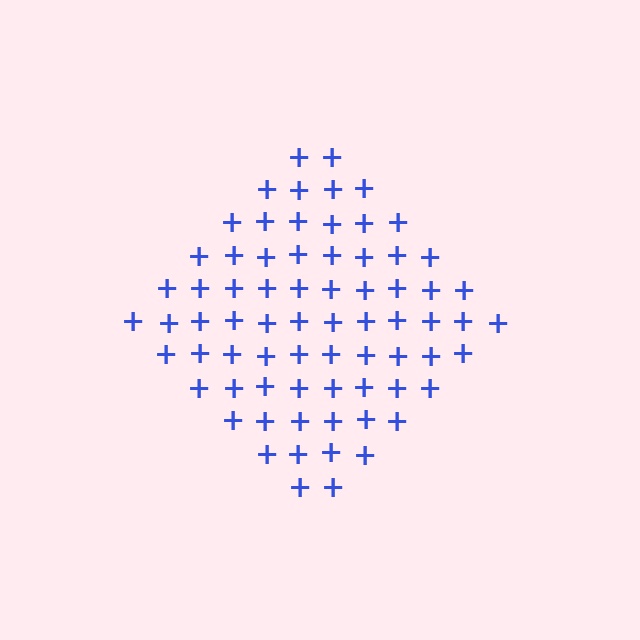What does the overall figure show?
The overall figure shows a diamond.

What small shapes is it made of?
It is made of small plus signs.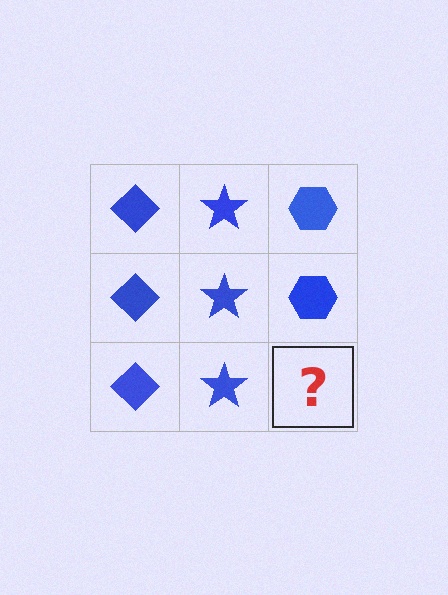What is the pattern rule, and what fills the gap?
The rule is that each column has a consistent shape. The gap should be filled with a blue hexagon.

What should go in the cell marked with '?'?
The missing cell should contain a blue hexagon.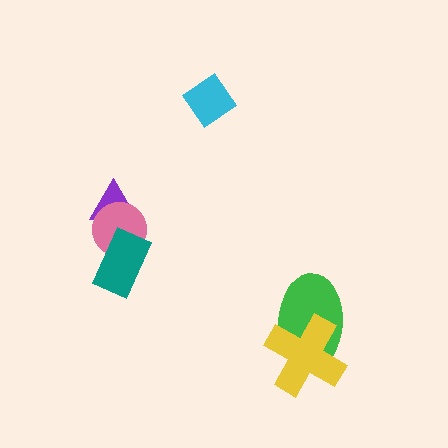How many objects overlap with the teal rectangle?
1 object overlaps with the teal rectangle.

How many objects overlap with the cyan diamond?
0 objects overlap with the cyan diamond.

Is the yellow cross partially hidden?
No, no other shape covers it.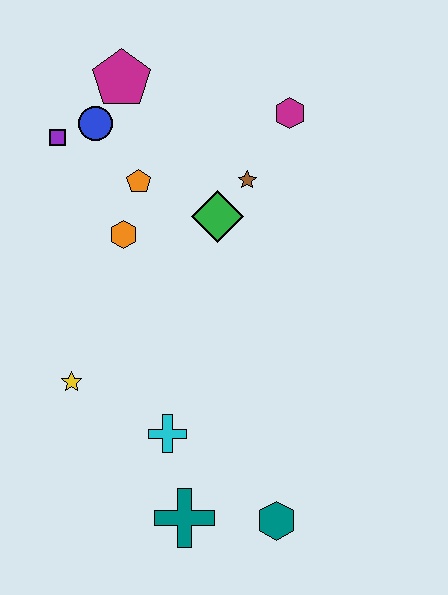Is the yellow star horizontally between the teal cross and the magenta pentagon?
No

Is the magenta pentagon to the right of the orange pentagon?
No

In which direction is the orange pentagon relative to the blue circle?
The orange pentagon is below the blue circle.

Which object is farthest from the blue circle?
The teal hexagon is farthest from the blue circle.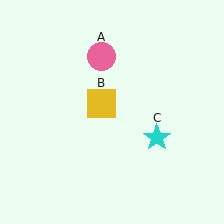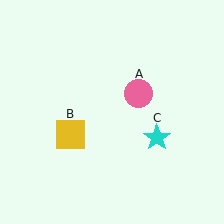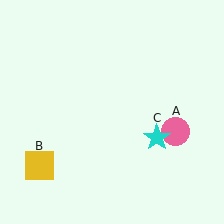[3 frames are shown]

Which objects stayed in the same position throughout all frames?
Cyan star (object C) remained stationary.